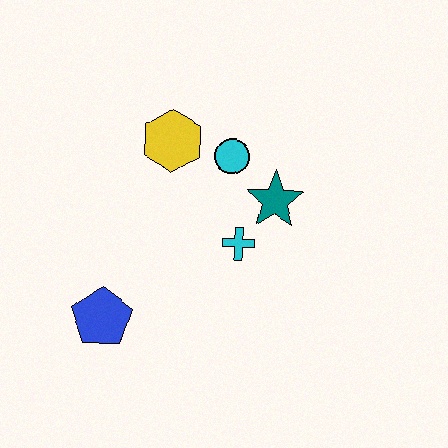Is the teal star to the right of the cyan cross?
Yes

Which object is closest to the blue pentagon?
The cyan cross is closest to the blue pentagon.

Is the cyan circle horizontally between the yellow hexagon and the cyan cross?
Yes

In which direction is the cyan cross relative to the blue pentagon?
The cyan cross is to the right of the blue pentagon.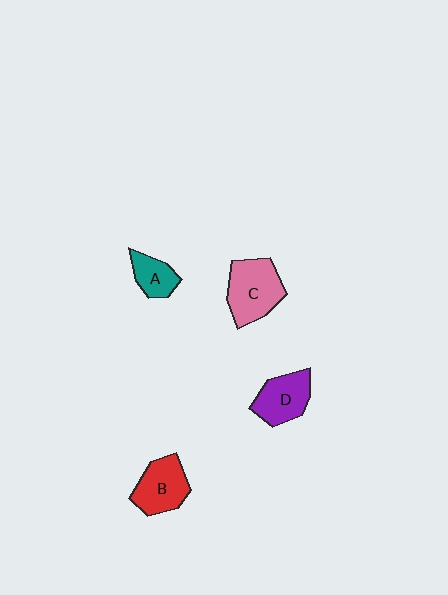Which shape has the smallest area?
Shape A (teal).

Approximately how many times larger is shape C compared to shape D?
Approximately 1.3 times.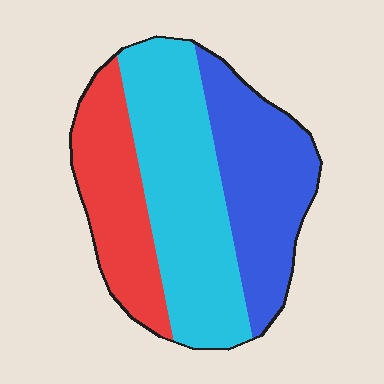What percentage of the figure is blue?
Blue takes up about one third (1/3) of the figure.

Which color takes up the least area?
Red, at roughly 25%.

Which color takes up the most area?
Cyan, at roughly 40%.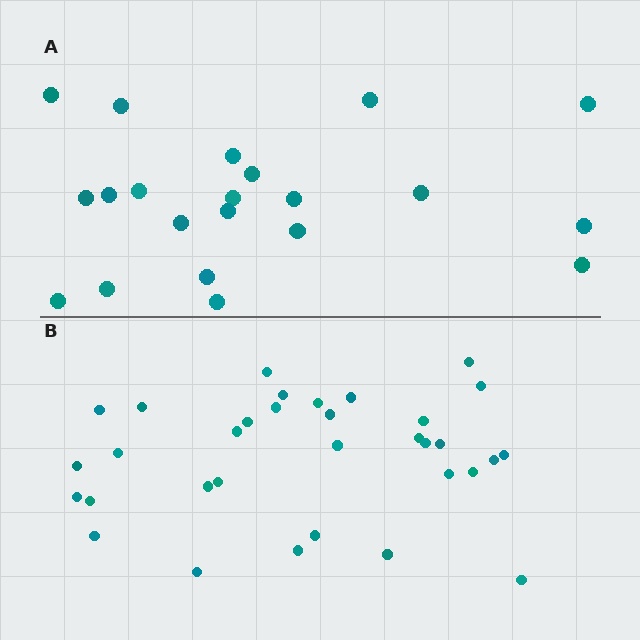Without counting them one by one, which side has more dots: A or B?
Region B (the bottom region) has more dots.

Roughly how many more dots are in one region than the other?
Region B has roughly 12 or so more dots than region A.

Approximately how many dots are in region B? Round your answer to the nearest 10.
About 30 dots. (The exact count is 33, which rounds to 30.)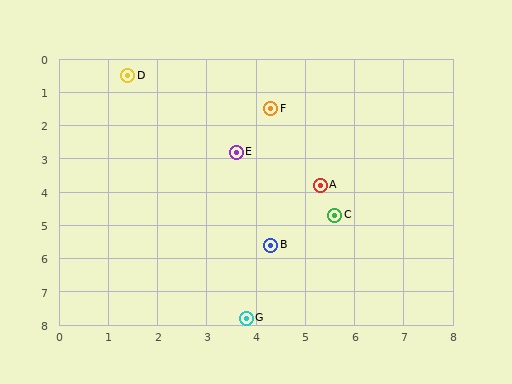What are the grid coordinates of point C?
Point C is at approximately (5.6, 4.7).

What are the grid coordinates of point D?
Point D is at approximately (1.4, 0.5).